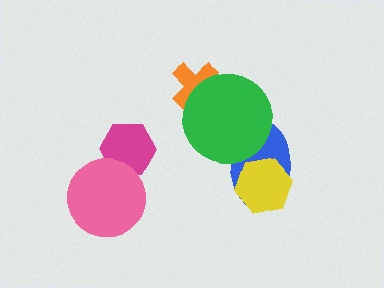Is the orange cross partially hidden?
Yes, it is partially covered by another shape.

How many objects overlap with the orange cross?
1 object overlaps with the orange cross.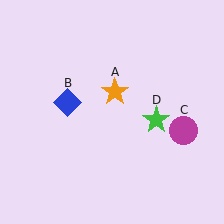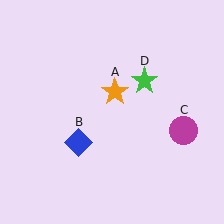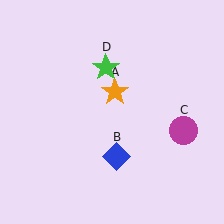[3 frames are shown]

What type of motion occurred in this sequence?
The blue diamond (object B), green star (object D) rotated counterclockwise around the center of the scene.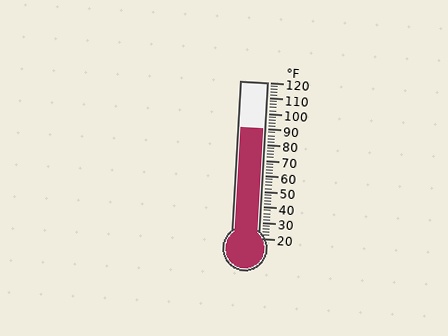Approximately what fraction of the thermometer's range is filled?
The thermometer is filled to approximately 70% of its range.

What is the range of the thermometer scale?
The thermometer scale ranges from 20°F to 120°F.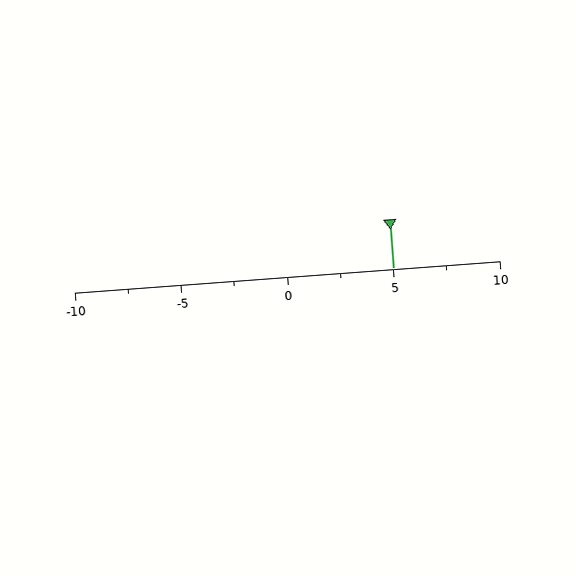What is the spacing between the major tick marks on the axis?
The major ticks are spaced 5 apart.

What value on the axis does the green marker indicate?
The marker indicates approximately 5.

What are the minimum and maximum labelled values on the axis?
The axis runs from -10 to 10.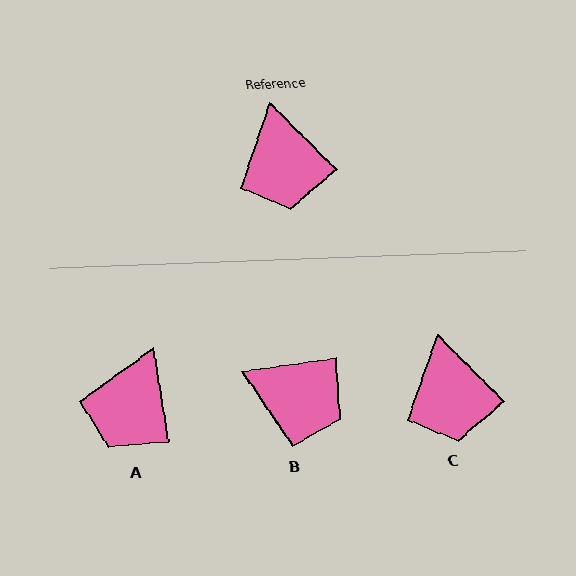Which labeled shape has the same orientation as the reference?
C.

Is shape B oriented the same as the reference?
No, it is off by about 53 degrees.